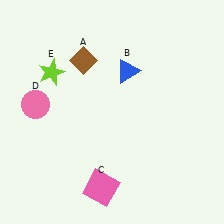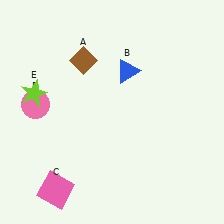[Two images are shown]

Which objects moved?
The objects that moved are: the pink square (C), the lime star (E).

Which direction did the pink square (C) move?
The pink square (C) moved left.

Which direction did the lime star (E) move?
The lime star (E) moved down.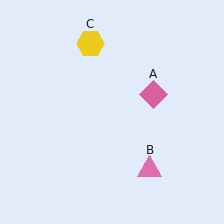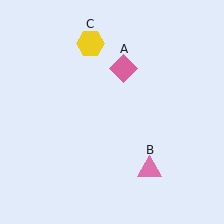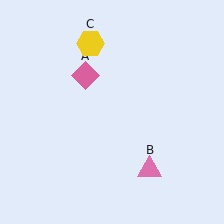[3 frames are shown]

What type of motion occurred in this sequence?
The pink diamond (object A) rotated counterclockwise around the center of the scene.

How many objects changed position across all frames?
1 object changed position: pink diamond (object A).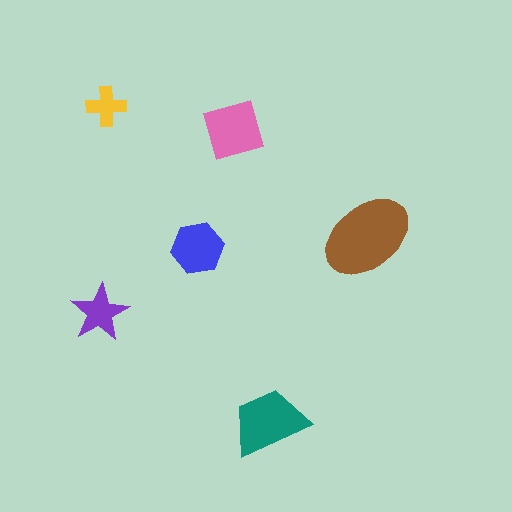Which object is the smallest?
The yellow cross.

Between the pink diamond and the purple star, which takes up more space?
The pink diamond.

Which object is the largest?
The brown ellipse.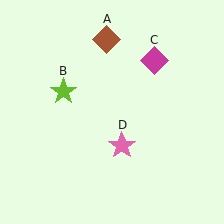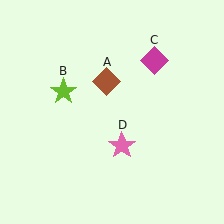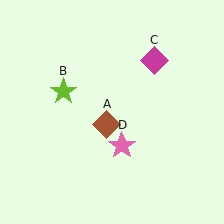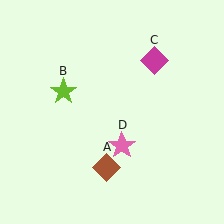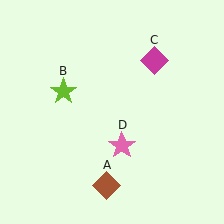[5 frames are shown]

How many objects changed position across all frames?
1 object changed position: brown diamond (object A).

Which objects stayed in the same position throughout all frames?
Lime star (object B) and magenta diamond (object C) and pink star (object D) remained stationary.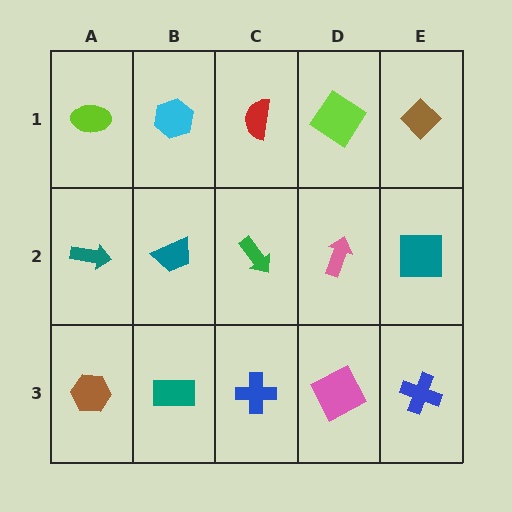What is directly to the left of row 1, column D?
A red semicircle.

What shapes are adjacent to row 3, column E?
A teal square (row 2, column E), a pink square (row 3, column D).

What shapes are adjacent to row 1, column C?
A green arrow (row 2, column C), a cyan hexagon (row 1, column B), a lime diamond (row 1, column D).